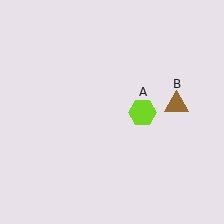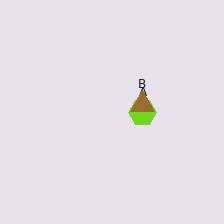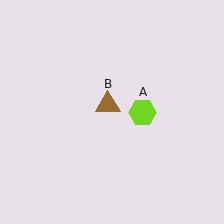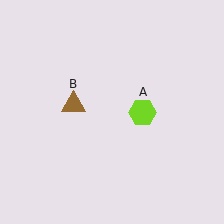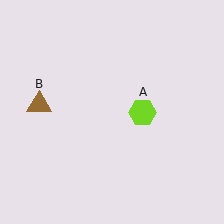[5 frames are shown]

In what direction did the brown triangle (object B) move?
The brown triangle (object B) moved left.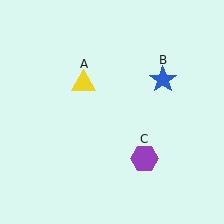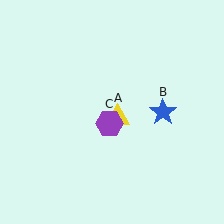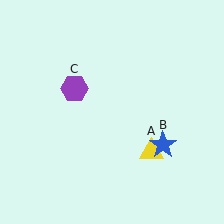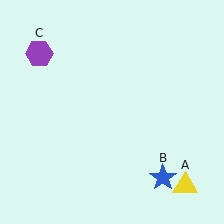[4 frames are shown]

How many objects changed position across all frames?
3 objects changed position: yellow triangle (object A), blue star (object B), purple hexagon (object C).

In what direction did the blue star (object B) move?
The blue star (object B) moved down.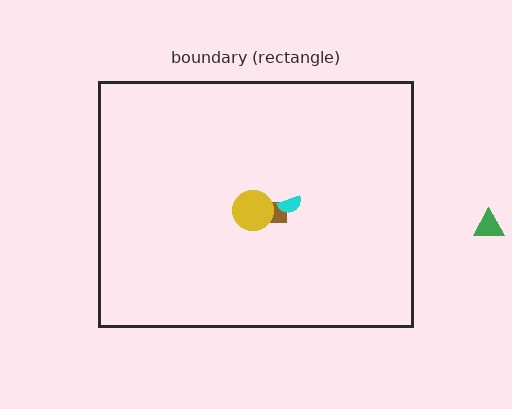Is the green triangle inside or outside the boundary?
Outside.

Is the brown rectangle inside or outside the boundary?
Inside.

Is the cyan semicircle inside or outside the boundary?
Inside.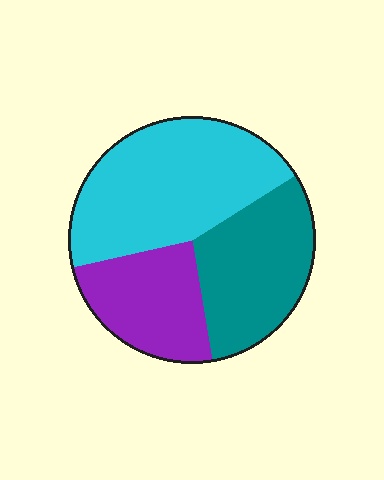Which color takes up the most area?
Cyan, at roughly 45%.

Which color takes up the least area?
Purple, at roughly 25%.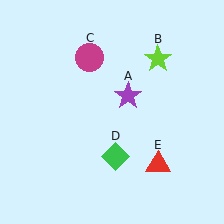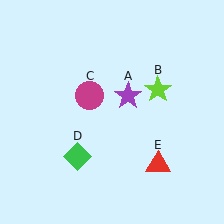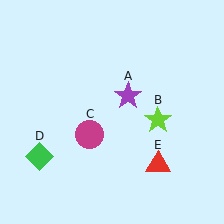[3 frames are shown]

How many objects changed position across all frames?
3 objects changed position: lime star (object B), magenta circle (object C), green diamond (object D).